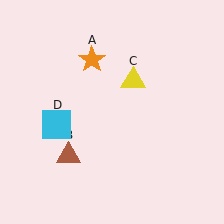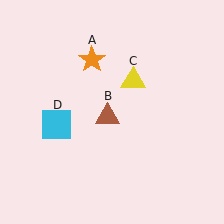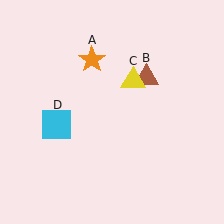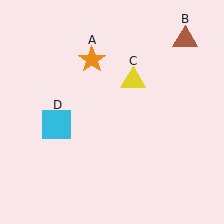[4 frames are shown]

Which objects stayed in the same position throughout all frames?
Orange star (object A) and yellow triangle (object C) and cyan square (object D) remained stationary.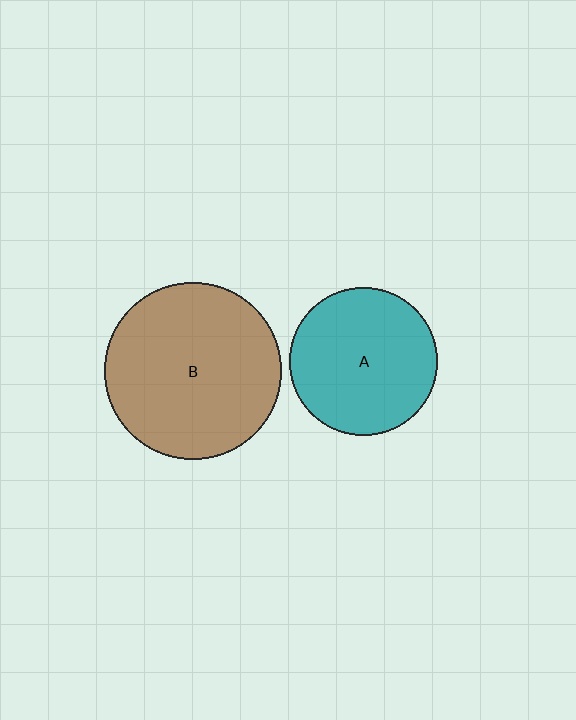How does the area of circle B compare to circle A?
Approximately 1.4 times.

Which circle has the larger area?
Circle B (brown).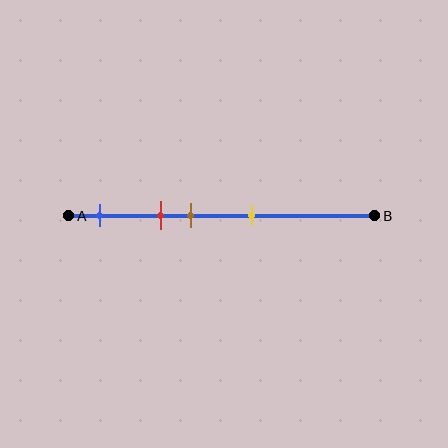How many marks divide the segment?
There are 4 marks dividing the segment.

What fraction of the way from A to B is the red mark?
The red mark is approximately 30% (0.3) of the way from A to B.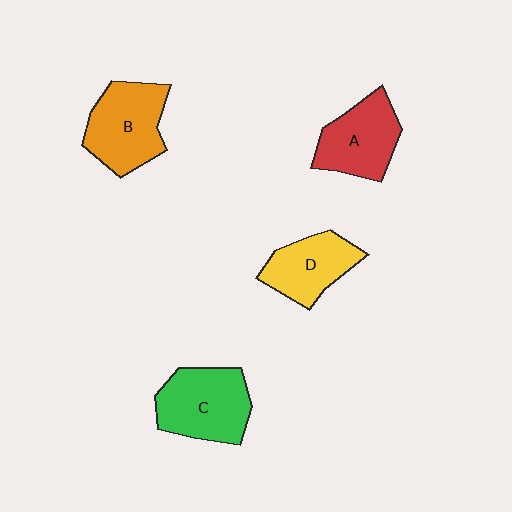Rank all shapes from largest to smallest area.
From largest to smallest: C (green), B (orange), A (red), D (yellow).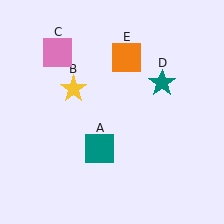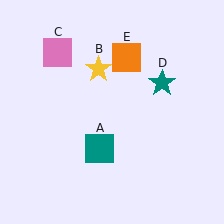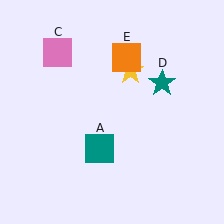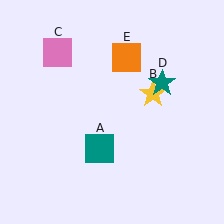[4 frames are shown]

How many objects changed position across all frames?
1 object changed position: yellow star (object B).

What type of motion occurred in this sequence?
The yellow star (object B) rotated clockwise around the center of the scene.